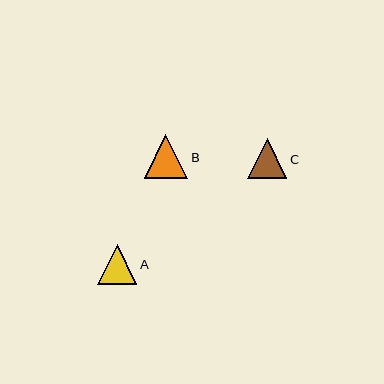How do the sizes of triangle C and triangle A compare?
Triangle C and triangle A are approximately the same size.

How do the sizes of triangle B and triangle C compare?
Triangle B and triangle C are approximately the same size.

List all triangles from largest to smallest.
From largest to smallest: B, C, A.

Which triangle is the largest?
Triangle B is the largest with a size of approximately 44 pixels.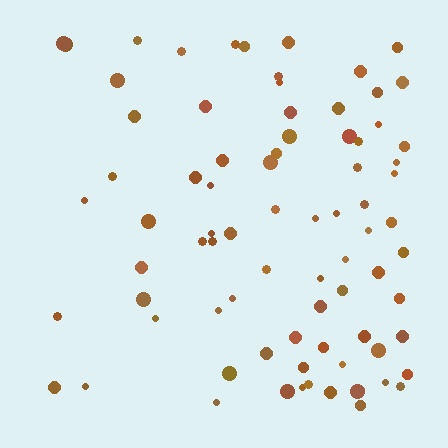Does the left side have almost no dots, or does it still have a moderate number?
Still a moderate number, just noticeably fewer than the right.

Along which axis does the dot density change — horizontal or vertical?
Horizontal.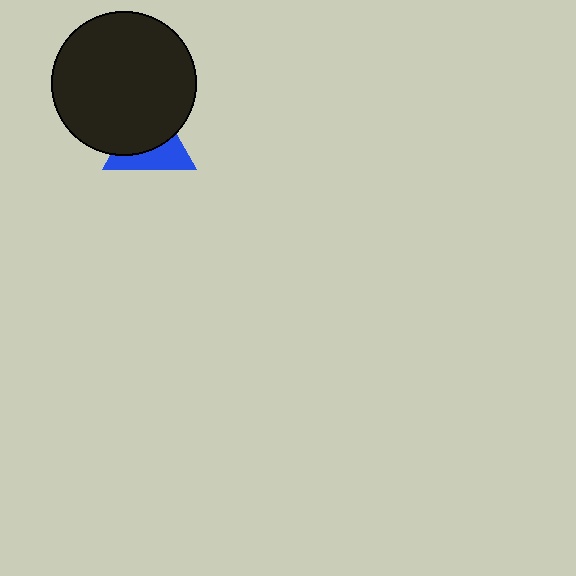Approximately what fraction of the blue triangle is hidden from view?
Roughly 57% of the blue triangle is hidden behind the black circle.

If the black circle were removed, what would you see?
You would see the complete blue triangle.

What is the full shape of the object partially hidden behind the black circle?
The partially hidden object is a blue triangle.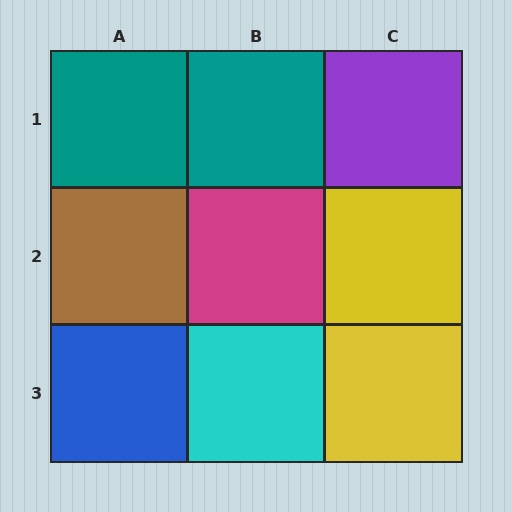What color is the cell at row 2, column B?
Magenta.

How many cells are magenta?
1 cell is magenta.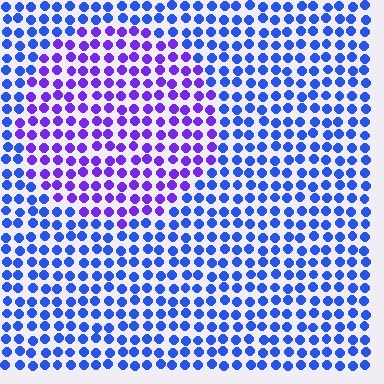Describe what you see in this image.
The image is filled with small blue elements in a uniform arrangement. A circle-shaped region is visible where the elements are tinted to a slightly different hue, forming a subtle color boundary.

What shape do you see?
I see a circle.